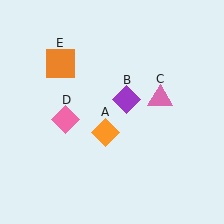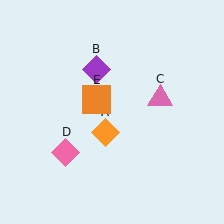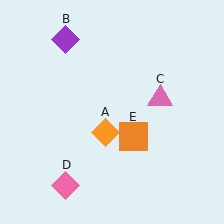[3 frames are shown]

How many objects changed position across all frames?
3 objects changed position: purple diamond (object B), pink diamond (object D), orange square (object E).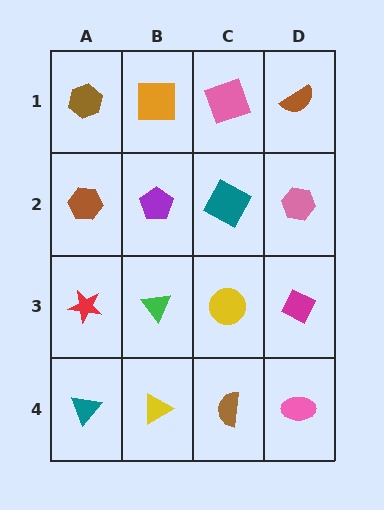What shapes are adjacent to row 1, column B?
A purple pentagon (row 2, column B), a brown hexagon (row 1, column A), a pink square (row 1, column C).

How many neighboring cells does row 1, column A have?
2.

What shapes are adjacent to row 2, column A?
A brown hexagon (row 1, column A), a red star (row 3, column A), a purple pentagon (row 2, column B).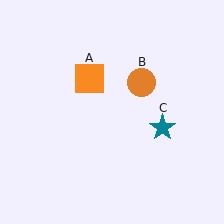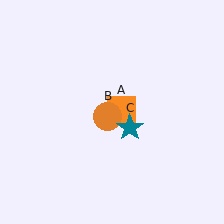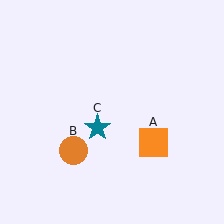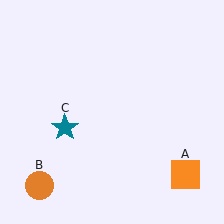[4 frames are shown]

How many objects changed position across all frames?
3 objects changed position: orange square (object A), orange circle (object B), teal star (object C).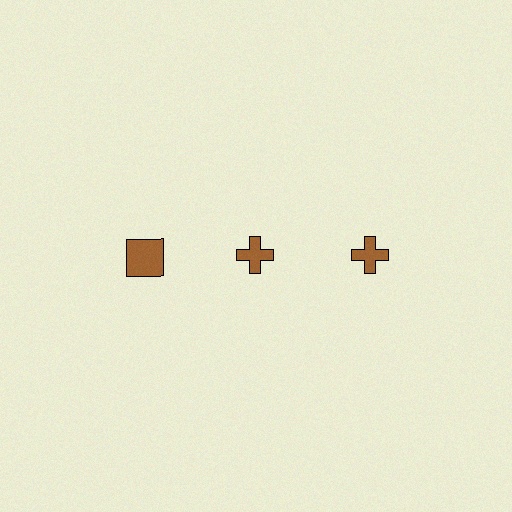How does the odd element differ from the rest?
It has a different shape: square instead of cross.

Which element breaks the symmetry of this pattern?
The brown square in the top row, leftmost column breaks the symmetry. All other shapes are brown crosses.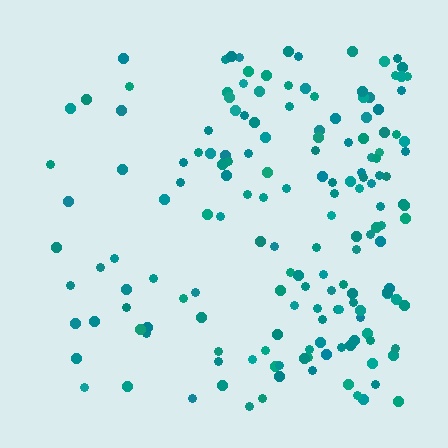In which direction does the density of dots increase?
From left to right, with the right side densest.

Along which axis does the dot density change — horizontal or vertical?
Horizontal.